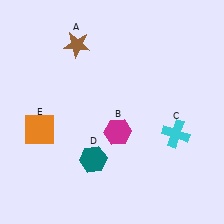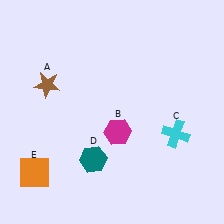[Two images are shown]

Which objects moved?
The objects that moved are: the brown star (A), the orange square (E).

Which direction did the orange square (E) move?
The orange square (E) moved down.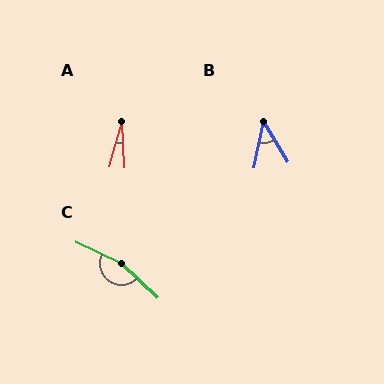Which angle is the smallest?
A, at approximately 19 degrees.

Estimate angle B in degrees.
Approximately 43 degrees.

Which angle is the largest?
C, at approximately 162 degrees.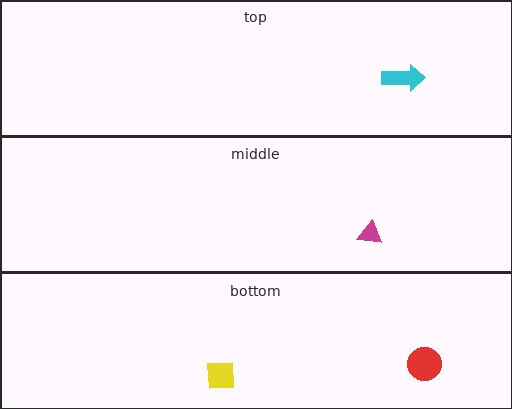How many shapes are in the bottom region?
2.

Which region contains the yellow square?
The bottom region.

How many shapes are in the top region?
1.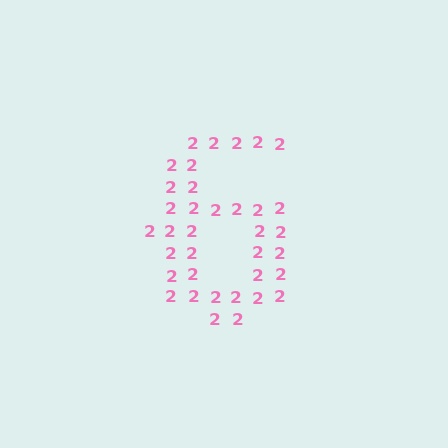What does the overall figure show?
The overall figure shows the digit 6.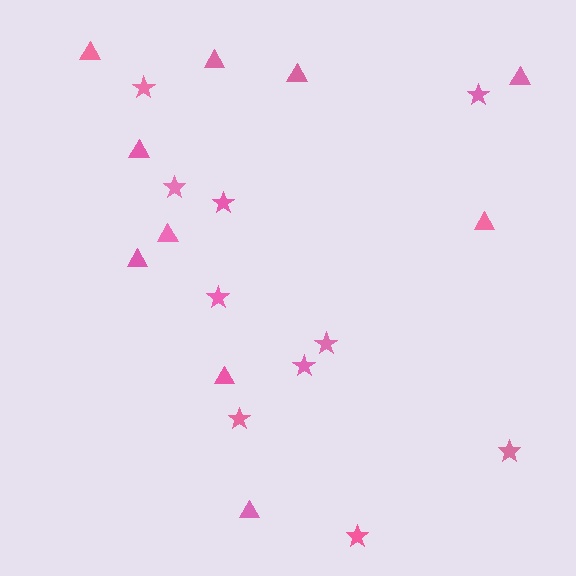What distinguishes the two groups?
There are 2 groups: one group of stars (10) and one group of triangles (10).